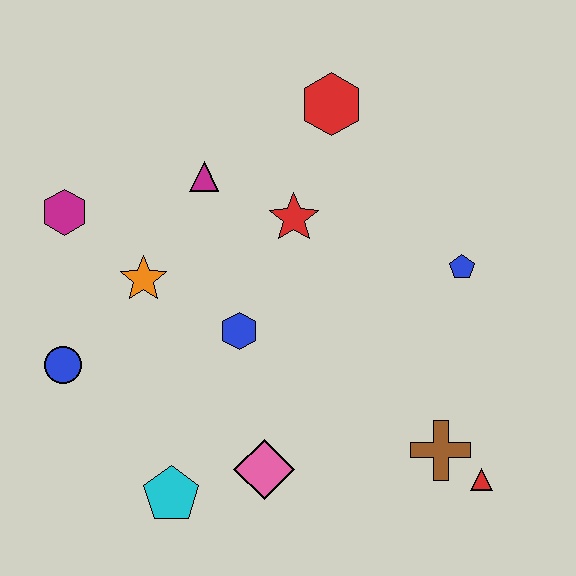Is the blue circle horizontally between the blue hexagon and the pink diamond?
No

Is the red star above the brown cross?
Yes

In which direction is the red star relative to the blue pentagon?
The red star is to the left of the blue pentagon.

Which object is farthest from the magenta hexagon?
The red triangle is farthest from the magenta hexagon.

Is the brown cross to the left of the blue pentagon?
Yes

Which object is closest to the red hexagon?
The red star is closest to the red hexagon.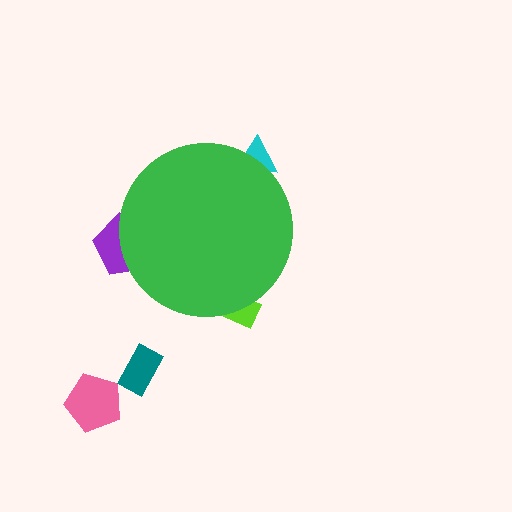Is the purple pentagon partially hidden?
Yes, the purple pentagon is partially hidden behind the green circle.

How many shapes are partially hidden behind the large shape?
3 shapes are partially hidden.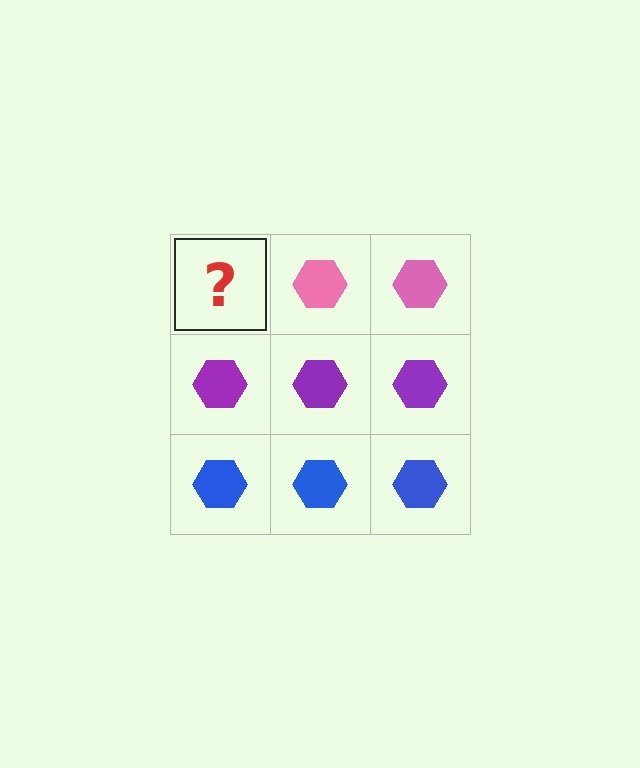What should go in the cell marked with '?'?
The missing cell should contain a pink hexagon.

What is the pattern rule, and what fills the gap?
The rule is that each row has a consistent color. The gap should be filled with a pink hexagon.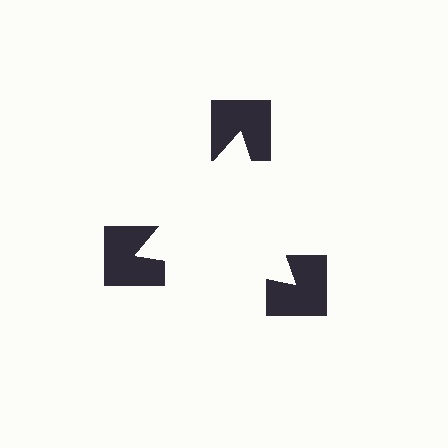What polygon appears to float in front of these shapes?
An illusory triangle — its edges are inferred from the aligned wedge cuts in the notched squares, not physically drawn.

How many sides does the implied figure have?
3 sides.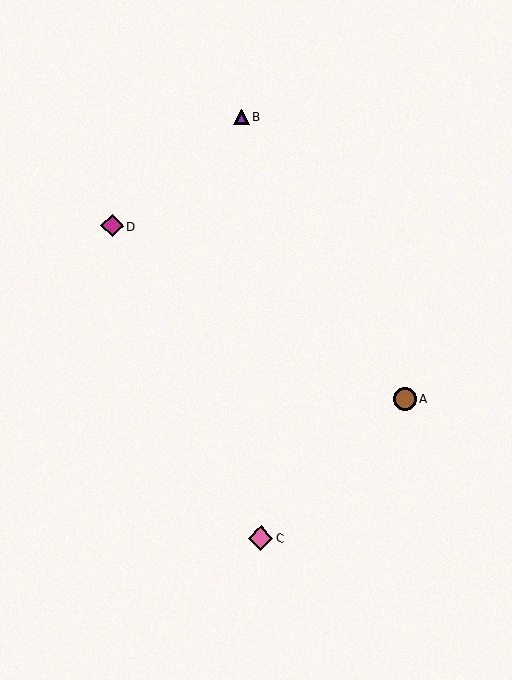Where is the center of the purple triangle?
The center of the purple triangle is at (242, 117).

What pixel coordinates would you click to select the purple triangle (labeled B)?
Click at (242, 117) to select the purple triangle B.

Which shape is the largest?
The pink diamond (labeled C) is the largest.